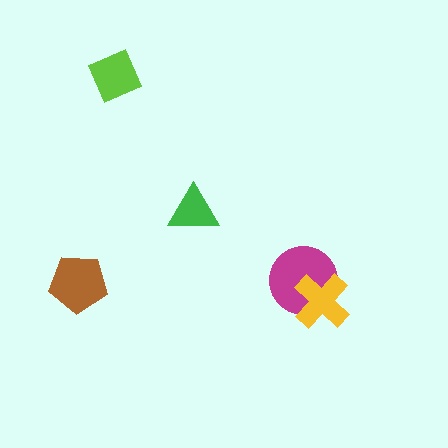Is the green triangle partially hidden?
No, no other shape covers it.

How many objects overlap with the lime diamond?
0 objects overlap with the lime diamond.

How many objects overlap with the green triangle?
0 objects overlap with the green triangle.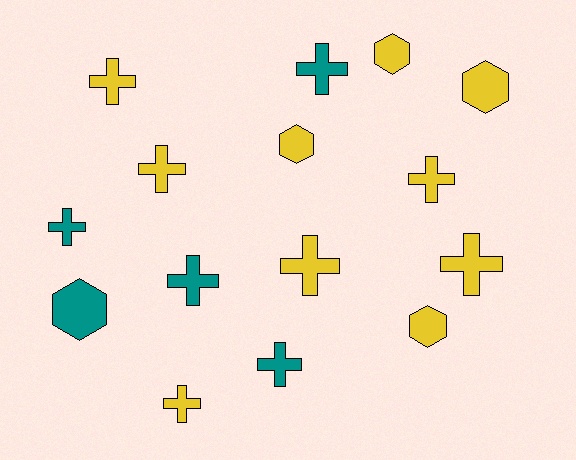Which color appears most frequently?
Yellow, with 10 objects.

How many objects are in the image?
There are 15 objects.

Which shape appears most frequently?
Cross, with 10 objects.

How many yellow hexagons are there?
There are 4 yellow hexagons.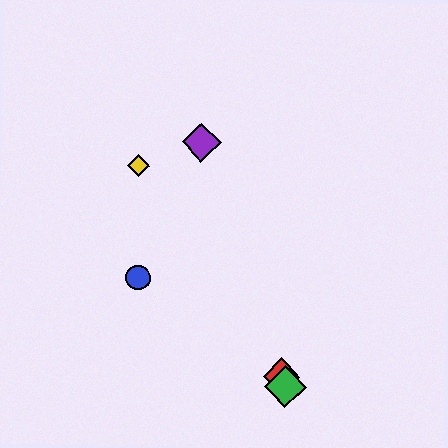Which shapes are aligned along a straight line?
The red diamond, the green diamond, the purple diamond are aligned along a straight line.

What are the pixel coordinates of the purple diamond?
The purple diamond is at (201, 142).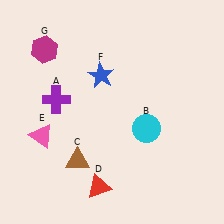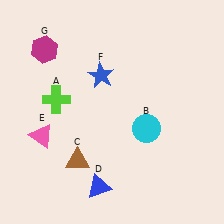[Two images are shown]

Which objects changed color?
A changed from purple to lime. D changed from red to blue.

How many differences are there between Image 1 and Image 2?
There are 2 differences between the two images.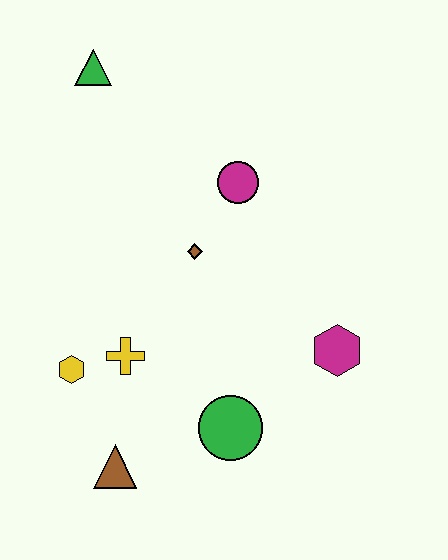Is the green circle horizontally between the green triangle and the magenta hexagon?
Yes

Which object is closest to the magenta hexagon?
The green circle is closest to the magenta hexagon.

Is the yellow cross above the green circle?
Yes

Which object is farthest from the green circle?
The green triangle is farthest from the green circle.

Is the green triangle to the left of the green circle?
Yes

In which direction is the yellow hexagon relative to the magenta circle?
The yellow hexagon is below the magenta circle.